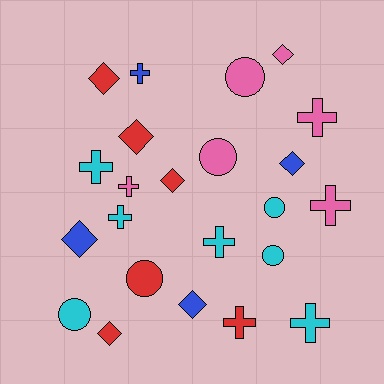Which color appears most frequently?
Cyan, with 7 objects.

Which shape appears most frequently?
Cross, with 9 objects.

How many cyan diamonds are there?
There are no cyan diamonds.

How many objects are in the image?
There are 23 objects.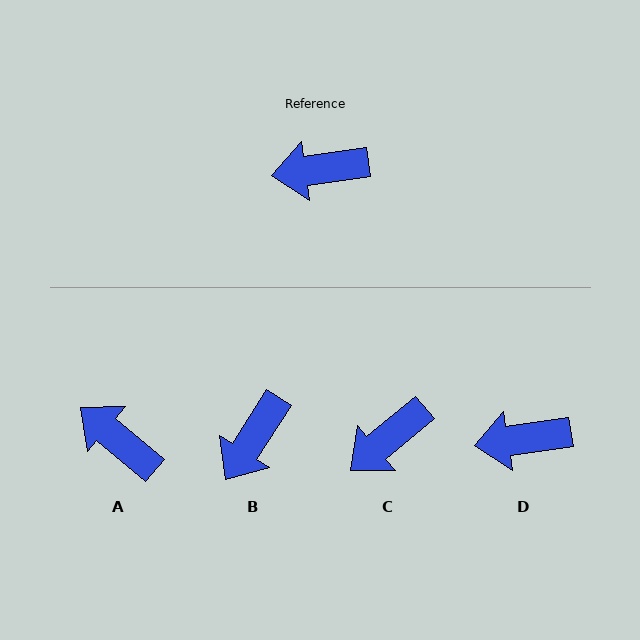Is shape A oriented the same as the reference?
No, it is off by about 49 degrees.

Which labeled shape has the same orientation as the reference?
D.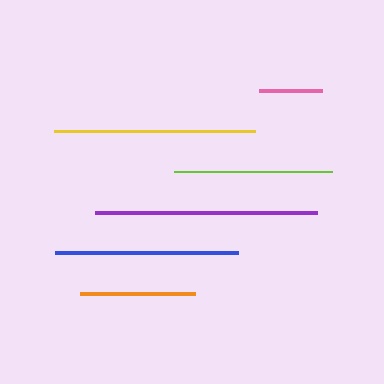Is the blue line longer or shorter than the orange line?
The blue line is longer than the orange line.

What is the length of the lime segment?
The lime segment is approximately 158 pixels long.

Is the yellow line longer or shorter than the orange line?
The yellow line is longer than the orange line.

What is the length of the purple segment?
The purple segment is approximately 222 pixels long.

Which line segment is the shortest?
The pink line is the shortest at approximately 63 pixels.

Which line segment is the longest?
The purple line is the longest at approximately 222 pixels.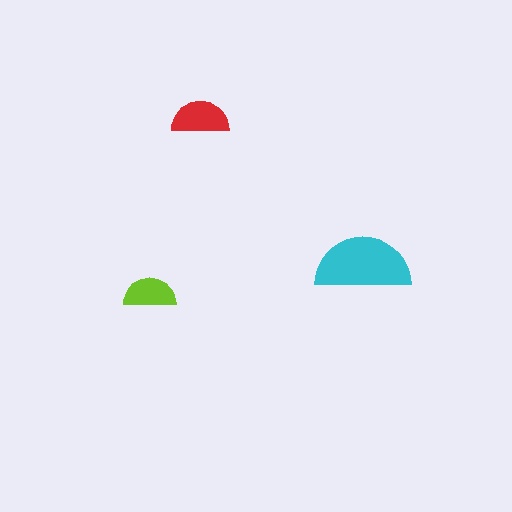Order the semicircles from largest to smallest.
the cyan one, the red one, the lime one.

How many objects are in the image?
There are 3 objects in the image.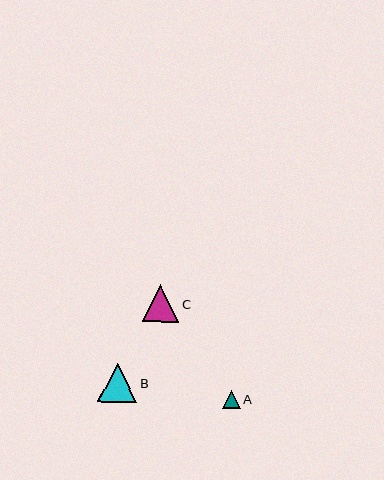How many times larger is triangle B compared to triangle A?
Triangle B is approximately 2.1 times the size of triangle A.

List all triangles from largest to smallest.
From largest to smallest: B, C, A.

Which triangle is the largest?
Triangle B is the largest with a size of approximately 38 pixels.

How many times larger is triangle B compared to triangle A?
Triangle B is approximately 2.1 times the size of triangle A.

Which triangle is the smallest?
Triangle A is the smallest with a size of approximately 18 pixels.